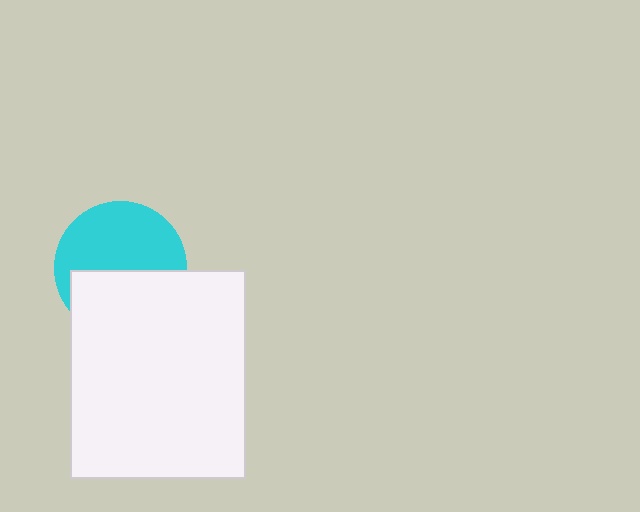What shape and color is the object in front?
The object in front is a white rectangle.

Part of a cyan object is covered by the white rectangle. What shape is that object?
It is a circle.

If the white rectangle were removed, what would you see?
You would see the complete cyan circle.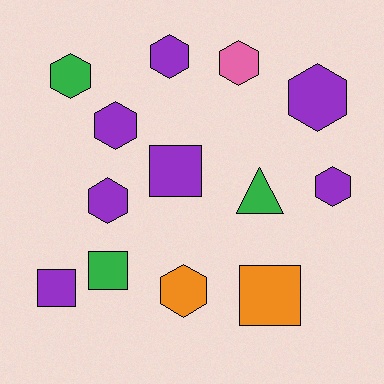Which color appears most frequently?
Purple, with 7 objects.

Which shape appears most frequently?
Hexagon, with 8 objects.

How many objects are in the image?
There are 13 objects.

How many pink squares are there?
There are no pink squares.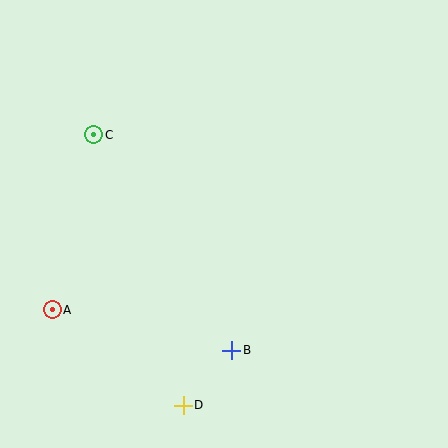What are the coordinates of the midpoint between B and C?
The midpoint between B and C is at (163, 243).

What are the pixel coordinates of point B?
Point B is at (232, 350).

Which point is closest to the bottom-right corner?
Point B is closest to the bottom-right corner.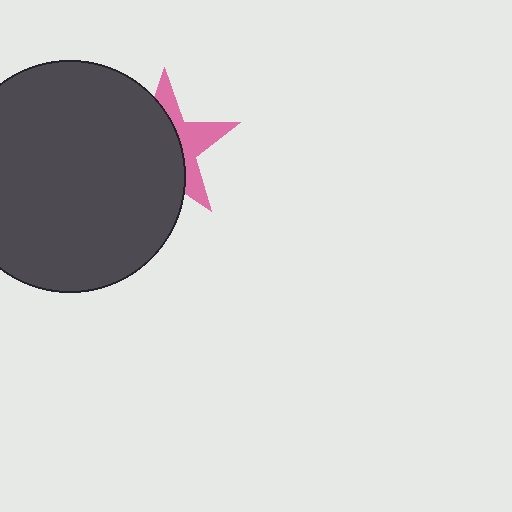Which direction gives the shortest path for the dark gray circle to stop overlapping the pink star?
Moving left gives the shortest separation.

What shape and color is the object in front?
The object in front is a dark gray circle.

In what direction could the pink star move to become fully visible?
The pink star could move right. That would shift it out from behind the dark gray circle entirely.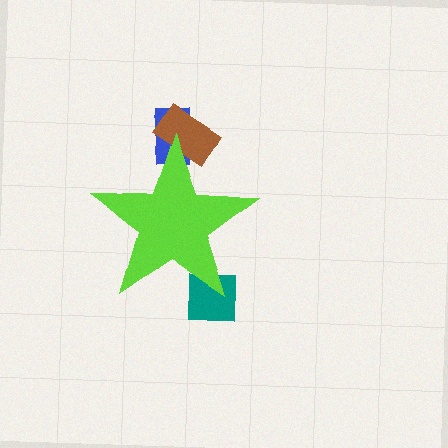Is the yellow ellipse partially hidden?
Yes, the yellow ellipse is partially hidden behind the lime star.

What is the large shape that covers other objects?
A lime star.